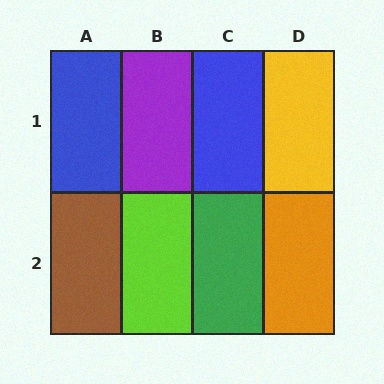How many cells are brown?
1 cell is brown.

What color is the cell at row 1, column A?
Blue.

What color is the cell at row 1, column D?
Yellow.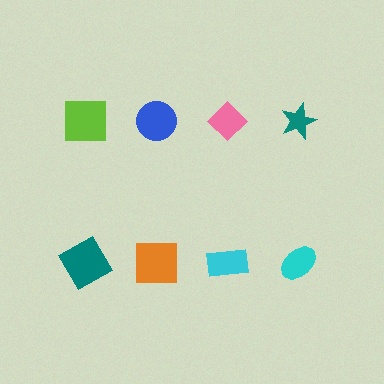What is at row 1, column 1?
A lime square.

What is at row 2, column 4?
A cyan ellipse.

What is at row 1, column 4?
A teal star.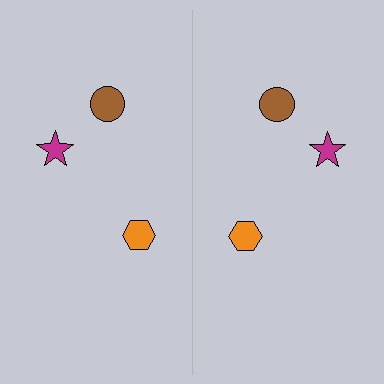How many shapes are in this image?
There are 6 shapes in this image.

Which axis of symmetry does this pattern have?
The pattern has a vertical axis of symmetry running through the center of the image.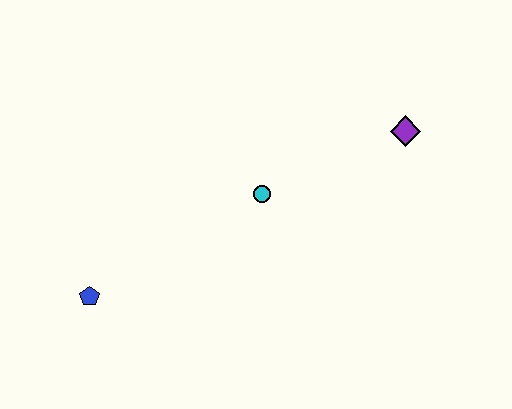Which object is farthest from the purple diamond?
The blue pentagon is farthest from the purple diamond.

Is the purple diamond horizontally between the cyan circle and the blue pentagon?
No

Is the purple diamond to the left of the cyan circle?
No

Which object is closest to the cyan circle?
The purple diamond is closest to the cyan circle.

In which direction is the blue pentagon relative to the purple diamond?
The blue pentagon is to the left of the purple diamond.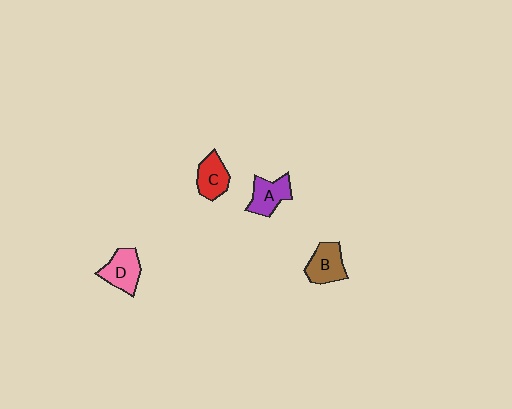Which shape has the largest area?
Shape B (brown).